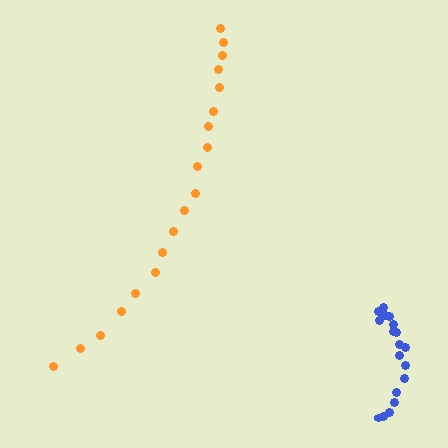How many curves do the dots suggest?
There are 2 distinct paths.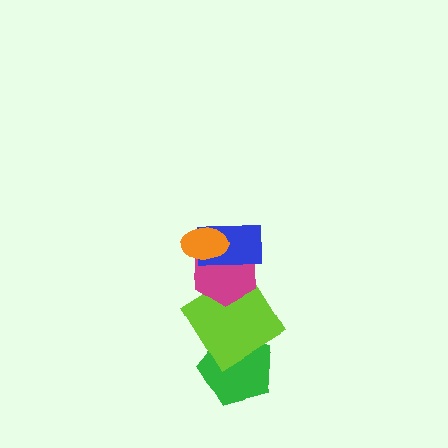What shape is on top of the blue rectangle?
The orange ellipse is on top of the blue rectangle.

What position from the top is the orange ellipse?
The orange ellipse is 1st from the top.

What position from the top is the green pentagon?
The green pentagon is 5th from the top.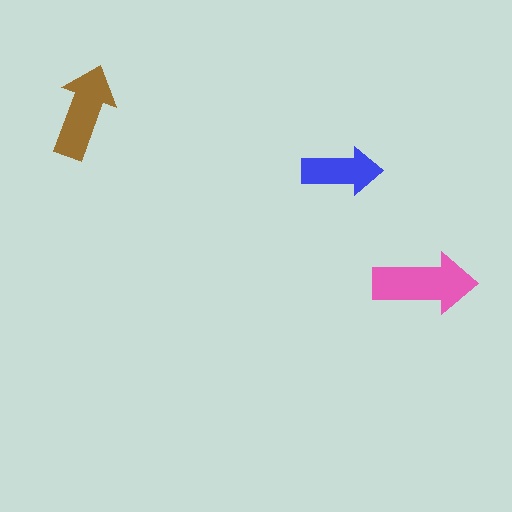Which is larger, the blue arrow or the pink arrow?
The pink one.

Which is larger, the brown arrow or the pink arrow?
The pink one.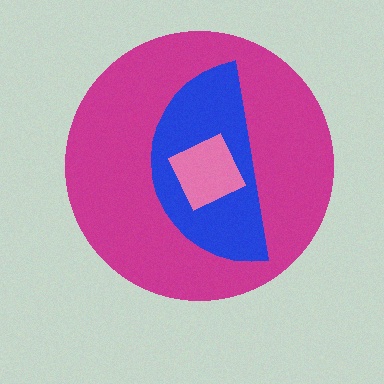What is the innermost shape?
The pink diamond.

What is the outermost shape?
The magenta circle.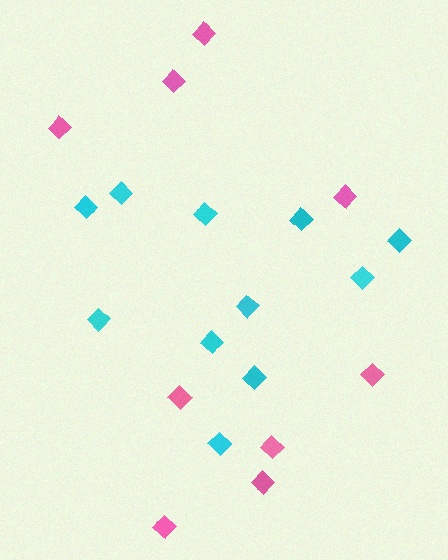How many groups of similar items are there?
There are 2 groups: one group of cyan diamonds (11) and one group of pink diamonds (9).